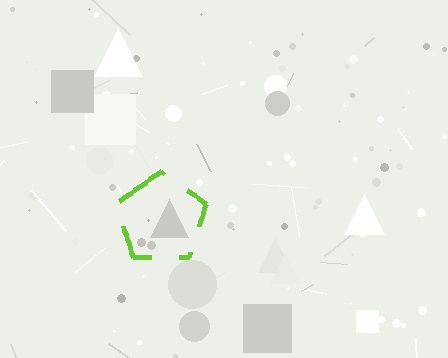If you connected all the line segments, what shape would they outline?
They would outline a pentagon.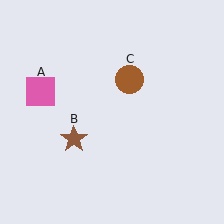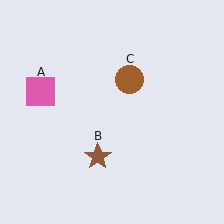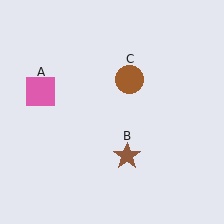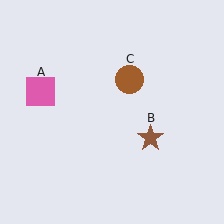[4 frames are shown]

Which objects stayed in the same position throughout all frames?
Pink square (object A) and brown circle (object C) remained stationary.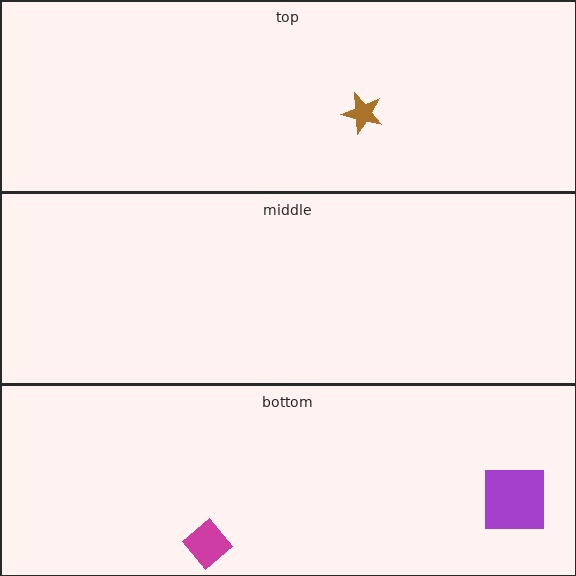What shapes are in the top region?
The brown star.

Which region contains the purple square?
The bottom region.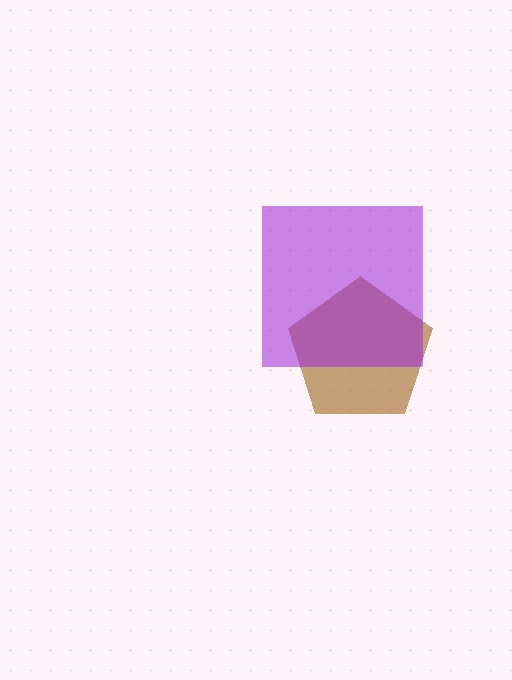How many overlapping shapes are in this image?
There are 2 overlapping shapes in the image.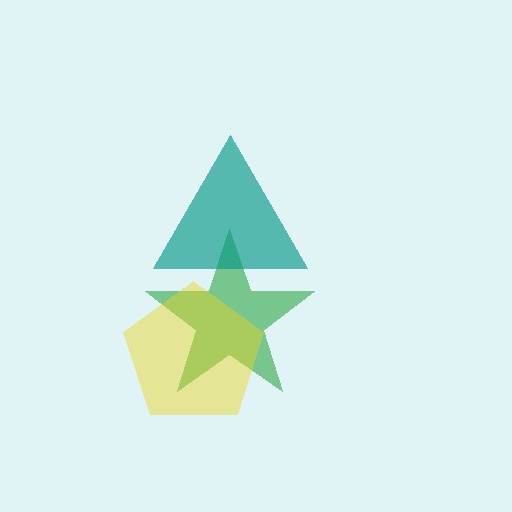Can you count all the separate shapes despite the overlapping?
Yes, there are 3 separate shapes.